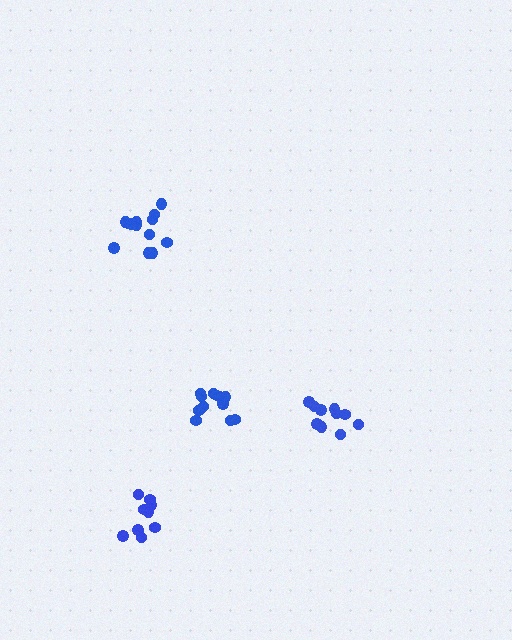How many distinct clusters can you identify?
There are 4 distinct clusters.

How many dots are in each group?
Group 1: 9 dots, Group 2: 13 dots, Group 3: 13 dots, Group 4: 10 dots (45 total).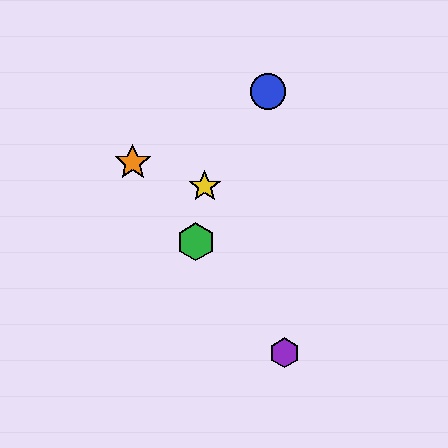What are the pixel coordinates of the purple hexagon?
The purple hexagon is at (285, 353).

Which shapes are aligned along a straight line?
The red hexagon, the green hexagon, the purple hexagon, the orange star are aligned along a straight line.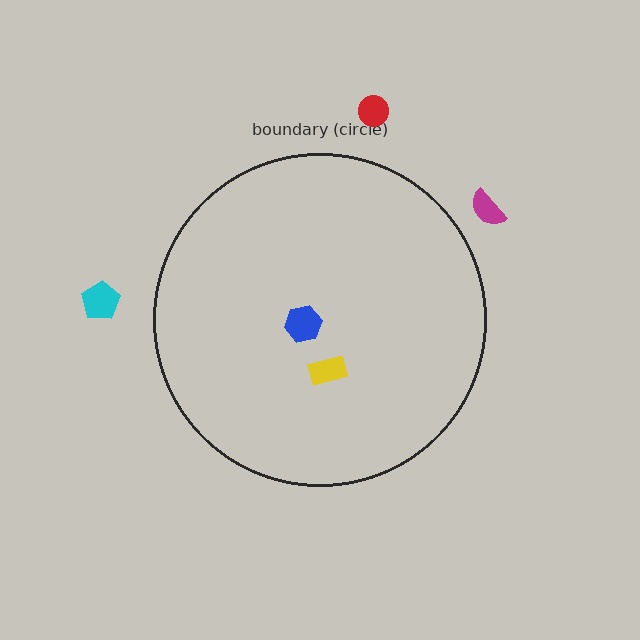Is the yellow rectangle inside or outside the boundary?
Inside.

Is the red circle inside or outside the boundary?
Outside.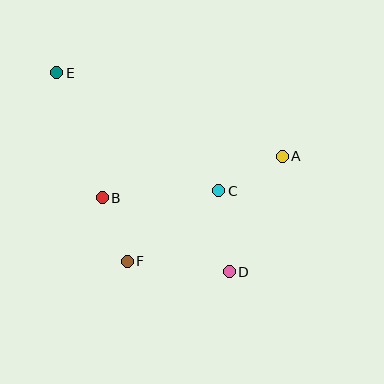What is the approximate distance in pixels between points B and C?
The distance between B and C is approximately 117 pixels.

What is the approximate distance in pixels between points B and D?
The distance between B and D is approximately 147 pixels.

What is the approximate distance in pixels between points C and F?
The distance between C and F is approximately 116 pixels.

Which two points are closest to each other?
Points B and F are closest to each other.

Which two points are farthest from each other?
Points D and E are farthest from each other.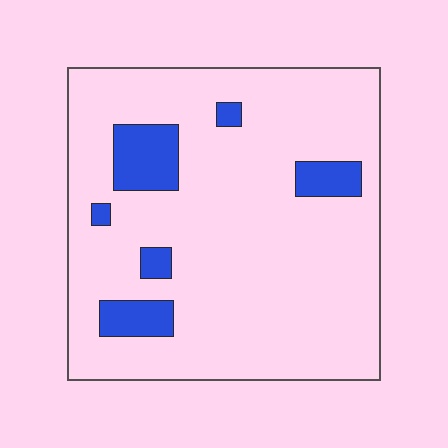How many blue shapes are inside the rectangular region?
6.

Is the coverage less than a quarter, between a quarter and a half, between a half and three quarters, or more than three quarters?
Less than a quarter.